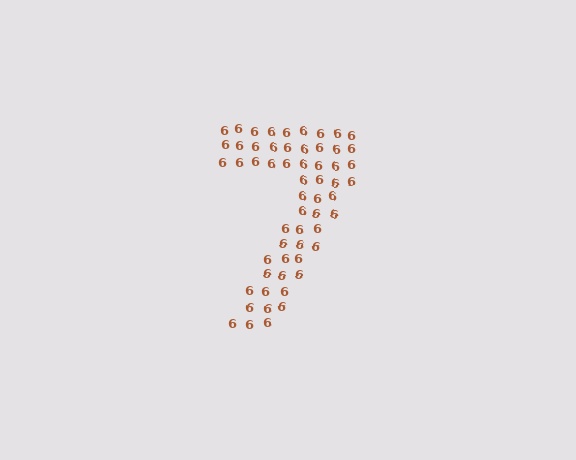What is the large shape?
The large shape is the digit 7.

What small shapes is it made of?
It is made of small digit 6's.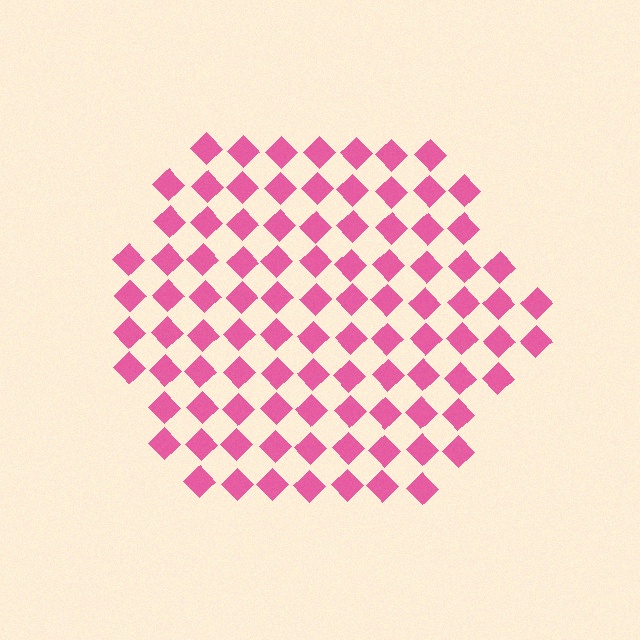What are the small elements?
The small elements are diamonds.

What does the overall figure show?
The overall figure shows a hexagon.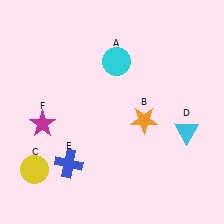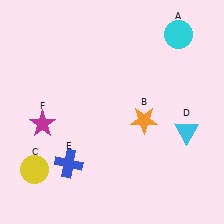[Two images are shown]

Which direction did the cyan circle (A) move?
The cyan circle (A) moved right.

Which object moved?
The cyan circle (A) moved right.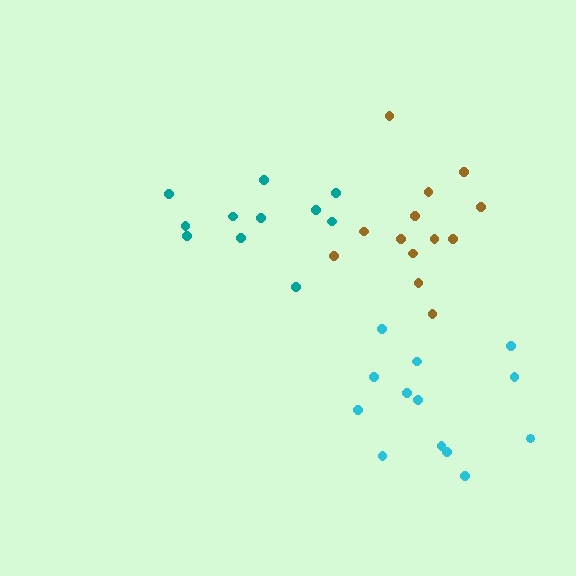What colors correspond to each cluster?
The clusters are colored: teal, brown, cyan.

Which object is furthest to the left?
The teal cluster is leftmost.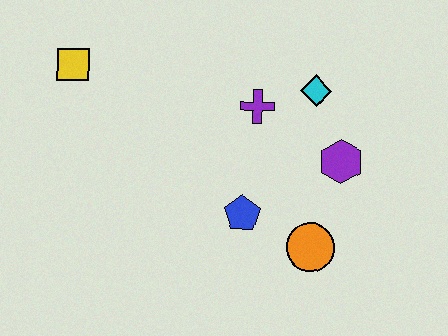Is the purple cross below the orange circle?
No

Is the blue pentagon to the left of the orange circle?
Yes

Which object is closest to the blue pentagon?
The orange circle is closest to the blue pentagon.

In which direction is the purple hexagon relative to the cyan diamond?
The purple hexagon is below the cyan diamond.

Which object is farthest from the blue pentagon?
The yellow square is farthest from the blue pentagon.